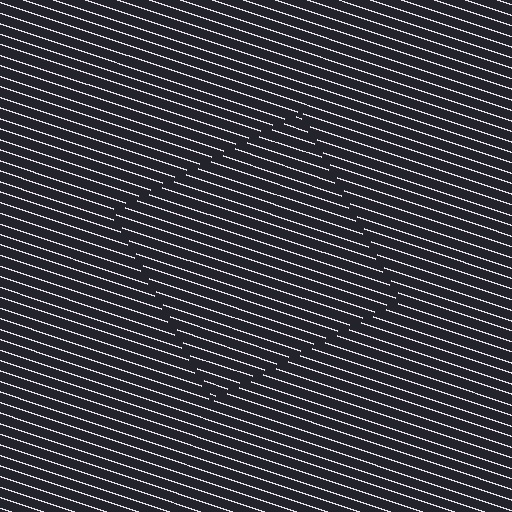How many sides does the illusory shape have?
4 sides — the line-ends trace a square.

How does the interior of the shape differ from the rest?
The interior of the shape contains the same grating, shifted by half a period — the contour is defined by the phase discontinuity where line-ends from the inner and outer gratings abut.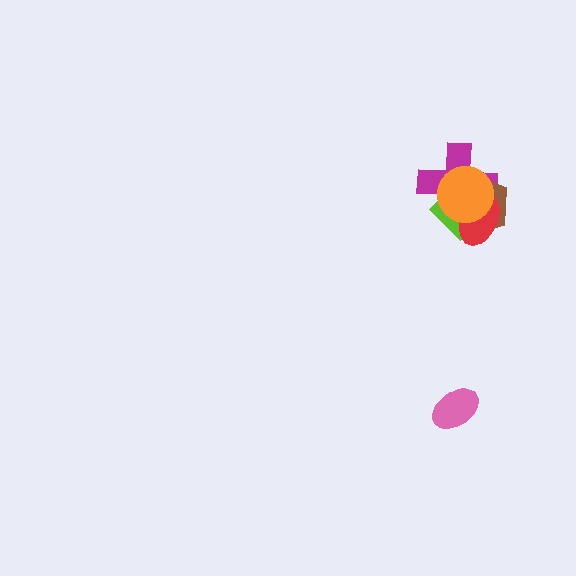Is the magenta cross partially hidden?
Yes, it is partially covered by another shape.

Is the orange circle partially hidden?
No, no other shape covers it.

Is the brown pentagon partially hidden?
Yes, it is partially covered by another shape.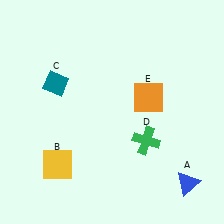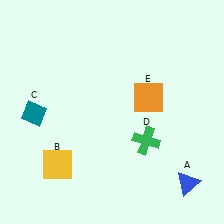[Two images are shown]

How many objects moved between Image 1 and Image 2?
1 object moved between the two images.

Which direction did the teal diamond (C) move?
The teal diamond (C) moved down.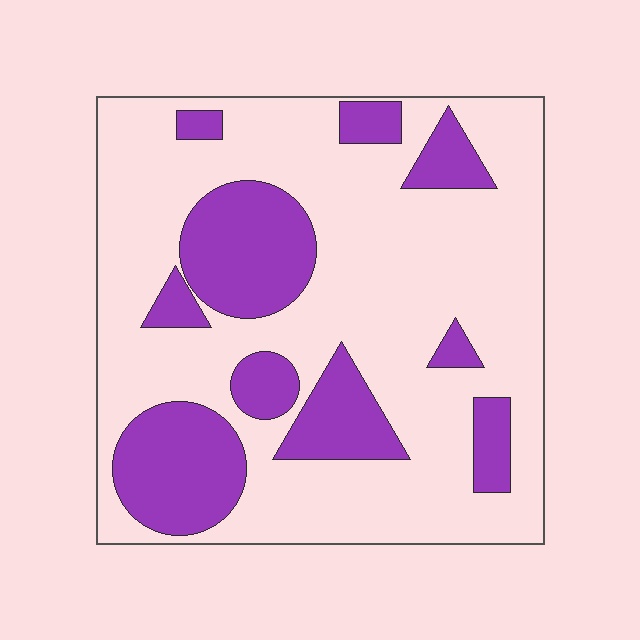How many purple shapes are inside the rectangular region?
10.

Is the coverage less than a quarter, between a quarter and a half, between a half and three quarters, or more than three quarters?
Between a quarter and a half.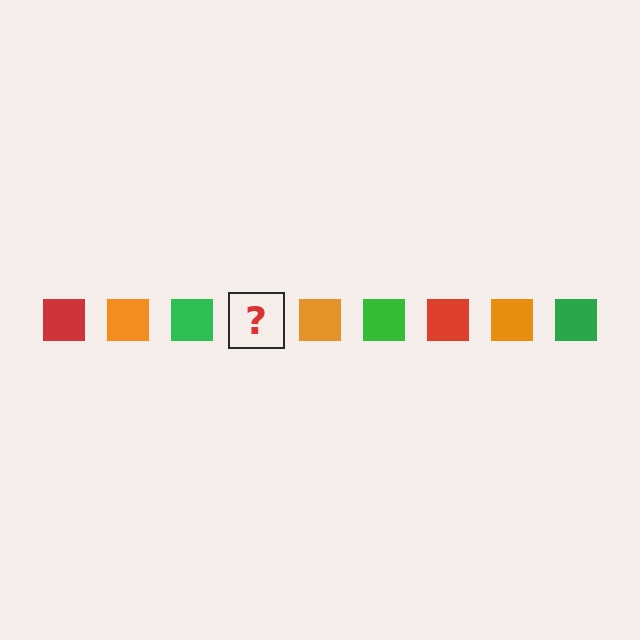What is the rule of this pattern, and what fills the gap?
The rule is that the pattern cycles through red, orange, green squares. The gap should be filled with a red square.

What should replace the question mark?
The question mark should be replaced with a red square.